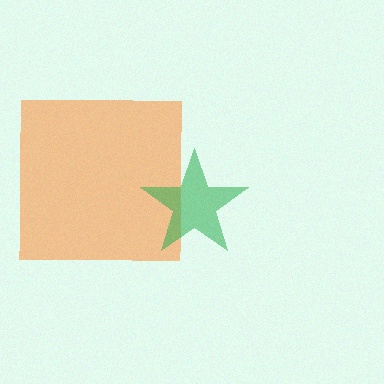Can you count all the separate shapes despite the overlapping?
Yes, there are 2 separate shapes.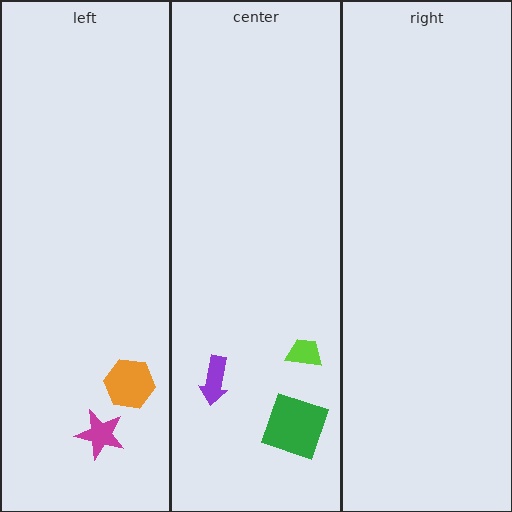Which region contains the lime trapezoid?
The center region.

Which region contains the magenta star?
The left region.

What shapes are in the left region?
The magenta star, the orange hexagon.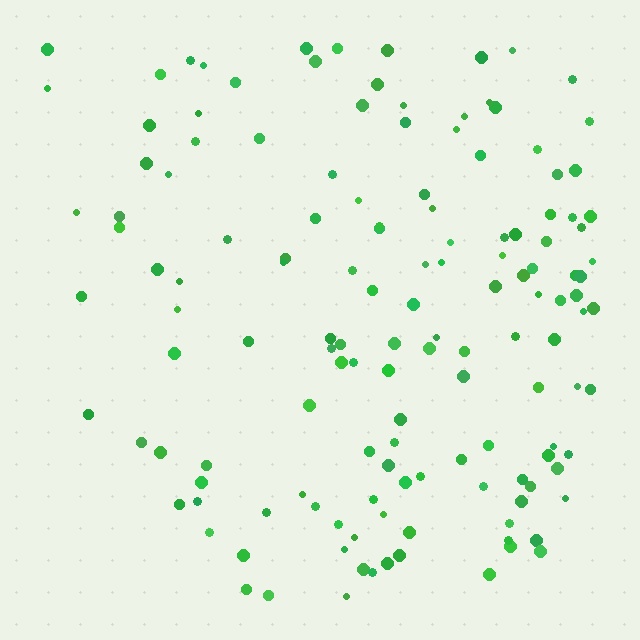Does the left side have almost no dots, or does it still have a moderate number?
Still a moderate number, just noticeably fewer than the right.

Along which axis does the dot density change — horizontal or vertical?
Horizontal.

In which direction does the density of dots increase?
From left to right, with the right side densest.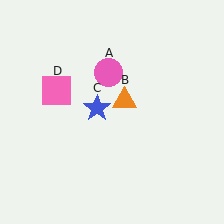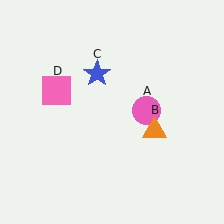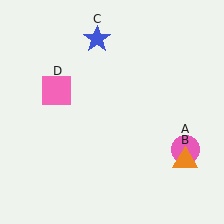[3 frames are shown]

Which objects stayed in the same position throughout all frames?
Pink square (object D) remained stationary.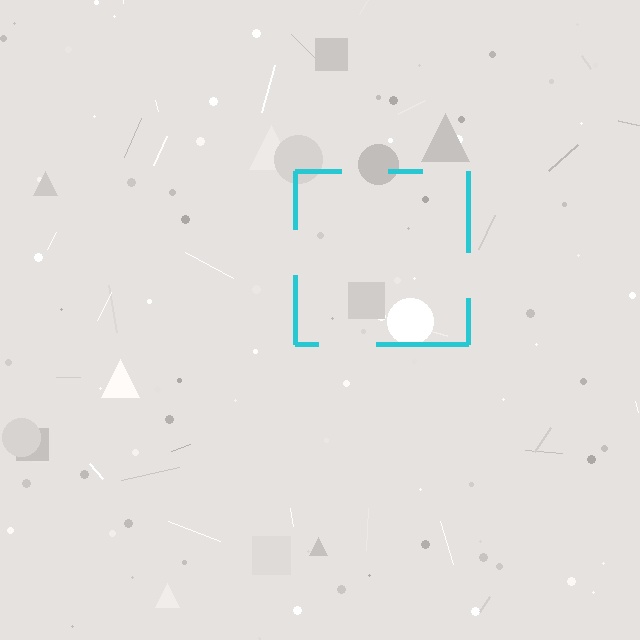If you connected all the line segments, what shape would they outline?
They would outline a square.